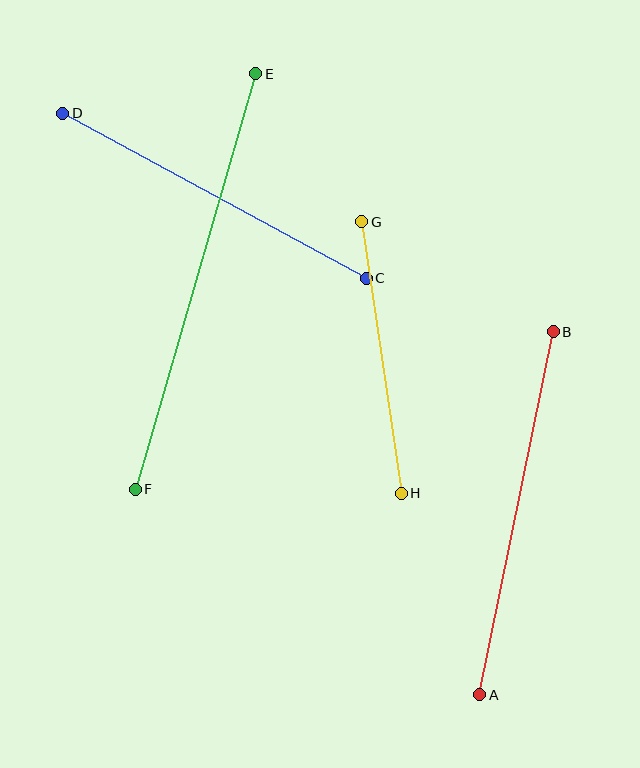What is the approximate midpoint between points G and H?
The midpoint is at approximately (381, 357) pixels.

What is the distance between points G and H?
The distance is approximately 275 pixels.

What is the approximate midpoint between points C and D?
The midpoint is at approximately (214, 196) pixels.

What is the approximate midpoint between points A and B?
The midpoint is at approximately (516, 513) pixels.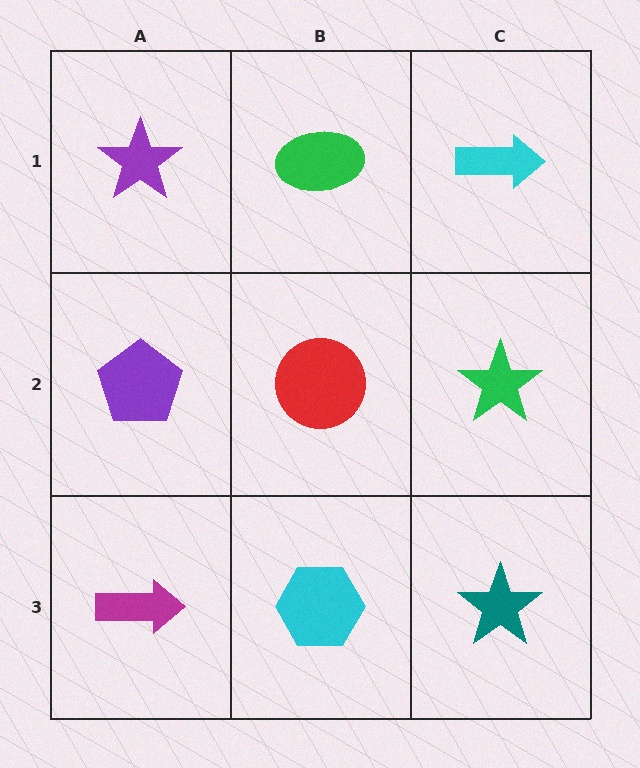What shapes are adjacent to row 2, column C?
A cyan arrow (row 1, column C), a teal star (row 3, column C), a red circle (row 2, column B).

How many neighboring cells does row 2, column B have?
4.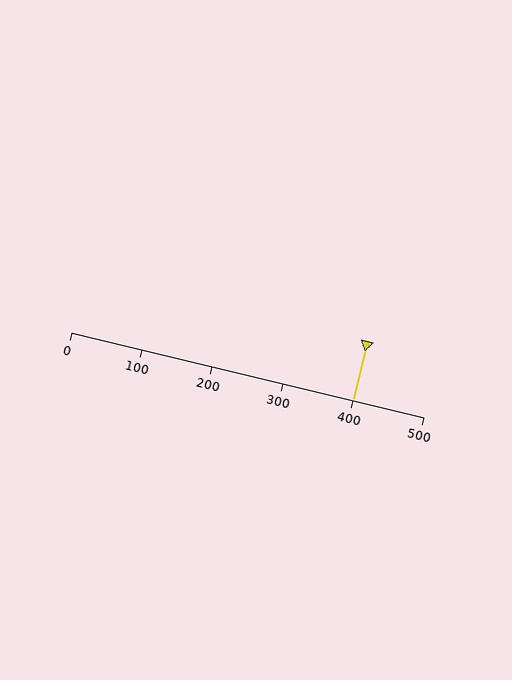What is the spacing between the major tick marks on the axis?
The major ticks are spaced 100 apart.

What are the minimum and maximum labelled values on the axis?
The axis runs from 0 to 500.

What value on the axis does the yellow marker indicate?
The marker indicates approximately 400.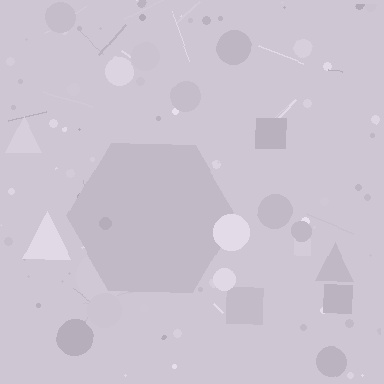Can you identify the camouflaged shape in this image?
The camouflaged shape is a hexagon.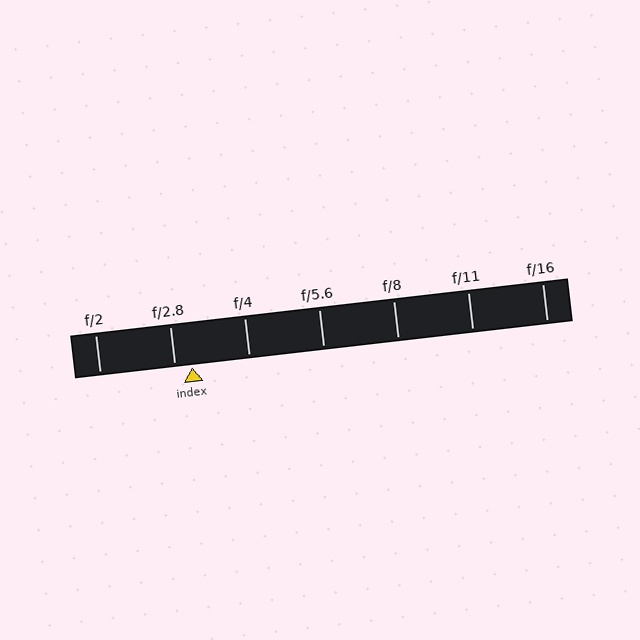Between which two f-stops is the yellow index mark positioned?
The index mark is between f/2.8 and f/4.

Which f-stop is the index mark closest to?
The index mark is closest to f/2.8.